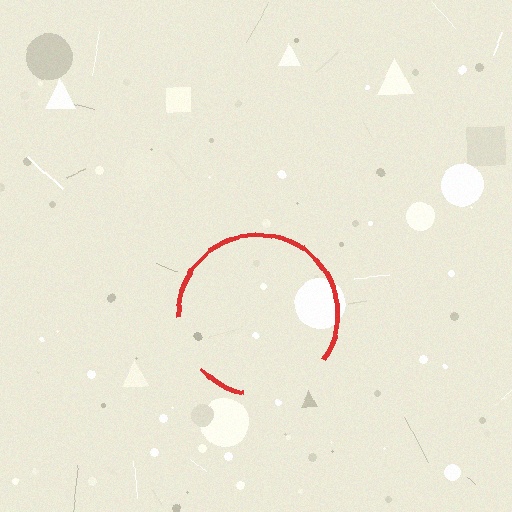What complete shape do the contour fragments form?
The contour fragments form a circle.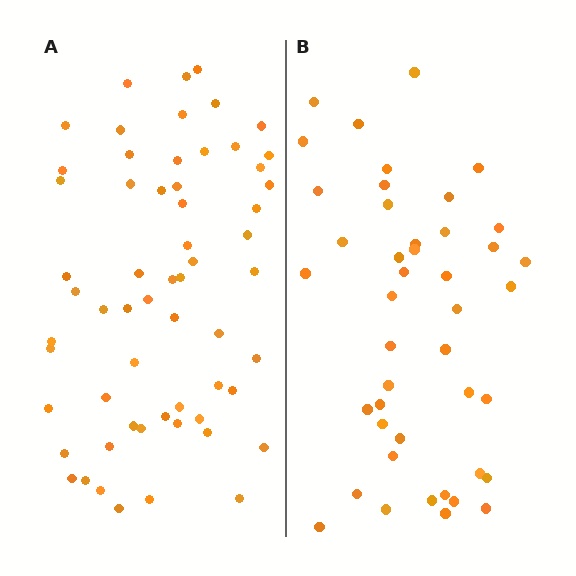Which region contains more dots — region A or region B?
Region A (the left region) has more dots.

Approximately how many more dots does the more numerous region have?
Region A has approximately 15 more dots than region B.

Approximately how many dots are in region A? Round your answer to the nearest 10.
About 60 dots.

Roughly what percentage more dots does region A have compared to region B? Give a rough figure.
About 35% more.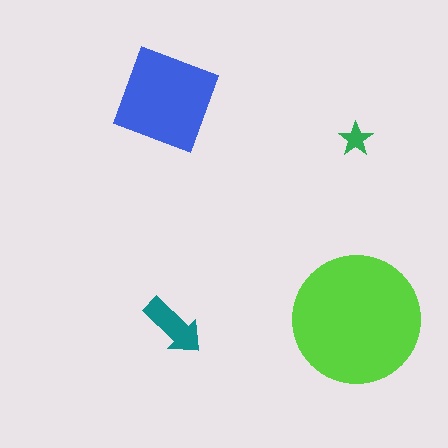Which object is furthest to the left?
The blue diamond is leftmost.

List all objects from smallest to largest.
The green star, the teal arrow, the blue diamond, the lime circle.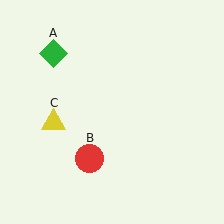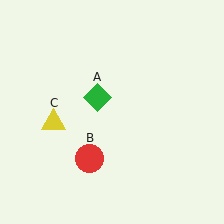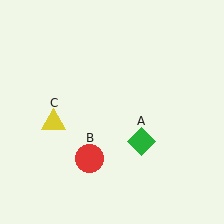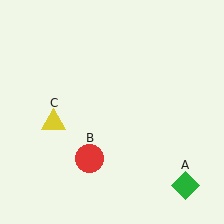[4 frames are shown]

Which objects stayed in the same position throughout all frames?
Red circle (object B) and yellow triangle (object C) remained stationary.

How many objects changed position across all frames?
1 object changed position: green diamond (object A).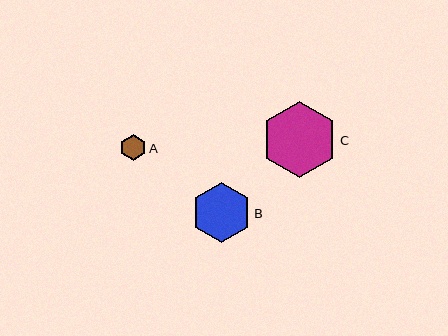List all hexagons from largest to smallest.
From largest to smallest: C, B, A.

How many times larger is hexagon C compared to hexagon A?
Hexagon C is approximately 3.0 times the size of hexagon A.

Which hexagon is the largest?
Hexagon C is the largest with a size of approximately 76 pixels.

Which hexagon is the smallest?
Hexagon A is the smallest with a size of approximately 26 pixels.